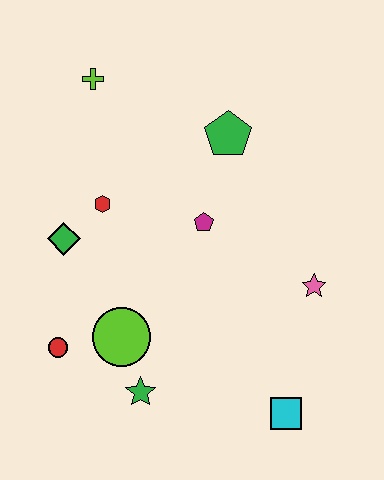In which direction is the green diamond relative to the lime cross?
The green diamond is below the lime cross.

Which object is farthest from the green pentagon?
The cyan square is farthest from the green pentagon.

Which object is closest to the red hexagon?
The green diamond is closest to the red hexagon.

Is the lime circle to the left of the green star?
Yes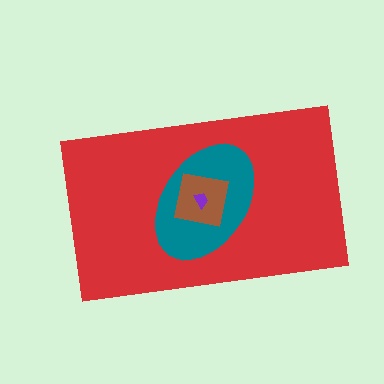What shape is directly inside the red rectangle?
The teal ellipse.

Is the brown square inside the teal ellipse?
Yes.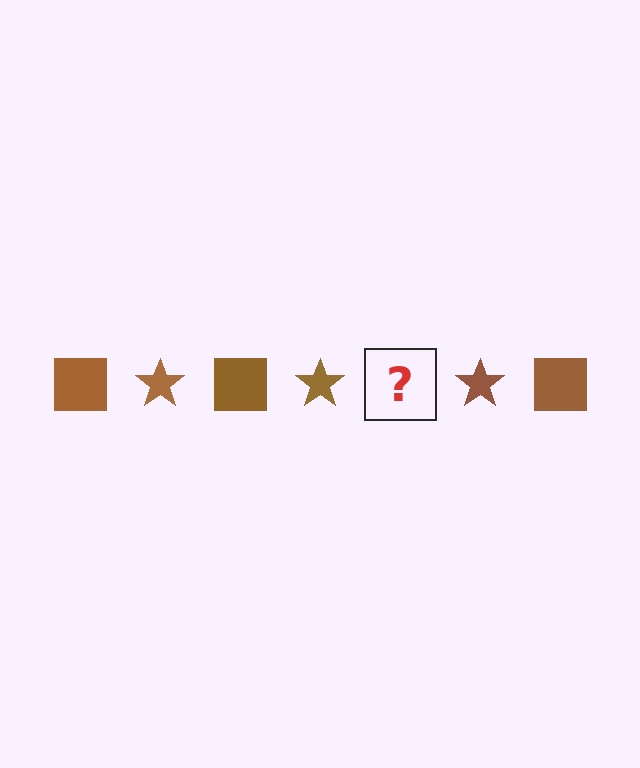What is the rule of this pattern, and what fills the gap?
The rule is that the pattern cycles through square, star shapes in brown. The gap should be filled with a brown square.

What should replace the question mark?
The question mark should be replaced with a brown square.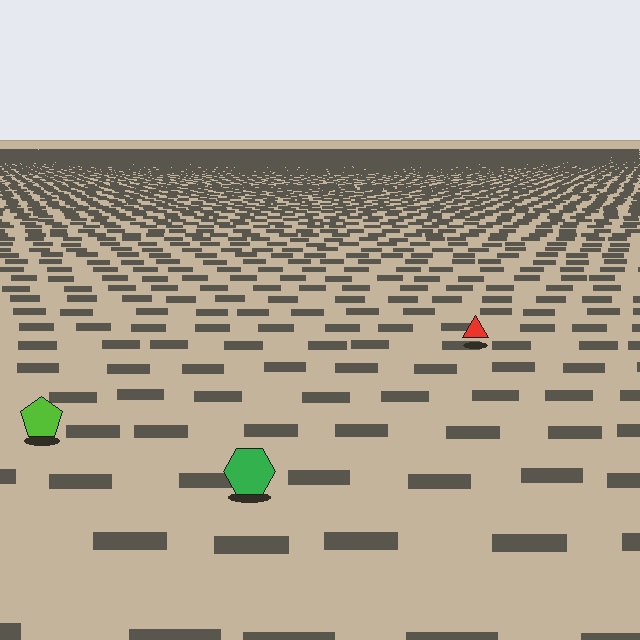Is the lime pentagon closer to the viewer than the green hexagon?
No. The green hexagon is closer — you can tell from the texture gradient: the ground texture is coarser near it.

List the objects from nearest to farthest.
From nearest to farthest: the green hexagon, the lime pentagon, the red triangle.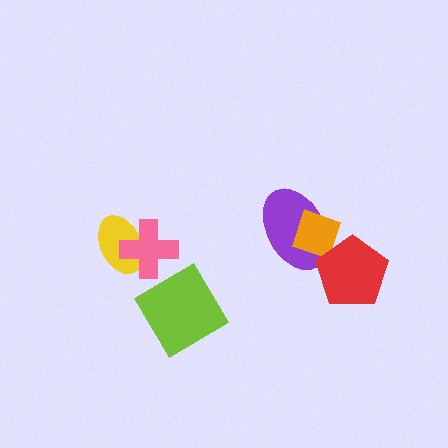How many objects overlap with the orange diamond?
2 objects overlap with the orange diamond.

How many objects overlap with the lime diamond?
1 object overlaps with the lime diamond.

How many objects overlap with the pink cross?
2 objects overlap with the pink cross.